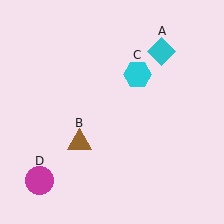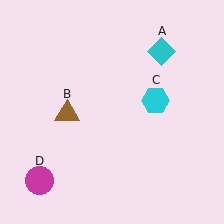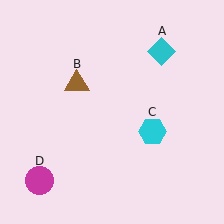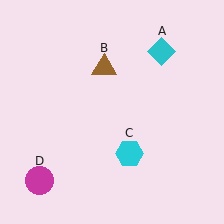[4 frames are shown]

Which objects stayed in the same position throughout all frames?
Cyan diamond (object A) and magenta circle (object D) remained stationary.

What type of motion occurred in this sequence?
The brown triangle (object B), cyan hexagon (object C) rotated clockwise around the center of the scene.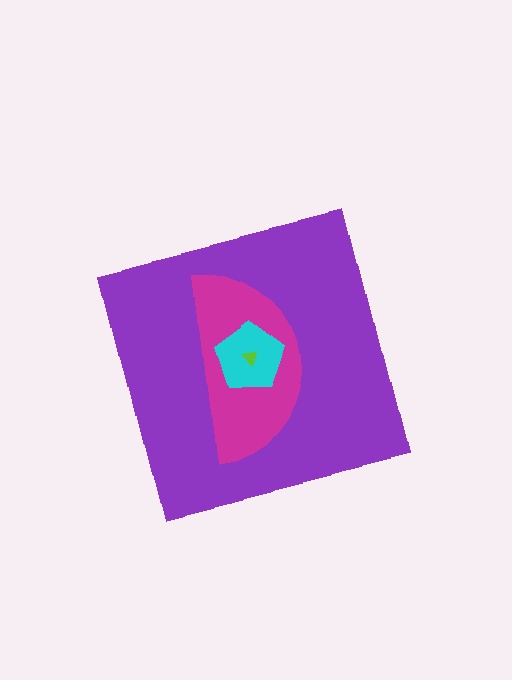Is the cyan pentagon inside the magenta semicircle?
Yes.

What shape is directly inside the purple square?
The magenta semicircle.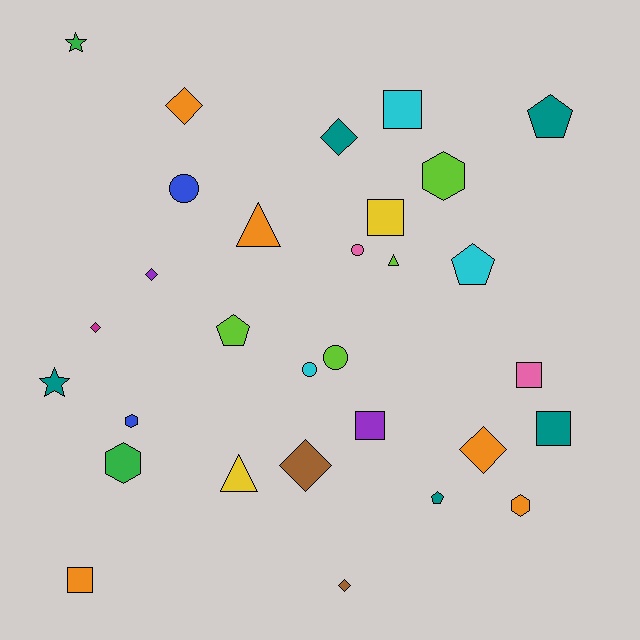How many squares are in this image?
There are 6 squares.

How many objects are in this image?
There are 30 objects.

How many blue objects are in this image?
There are 2 blue objects.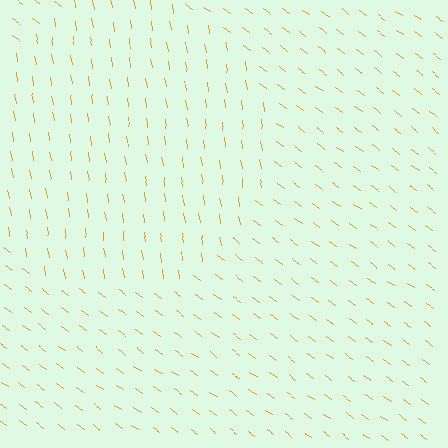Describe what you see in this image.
The image is filled with small orange line segments. A circle region in the image has lines oriented differently from the surrounding lines, creating a visible texture boundary.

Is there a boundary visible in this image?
Yes, there is a texture boundary formed by a change in line orientation.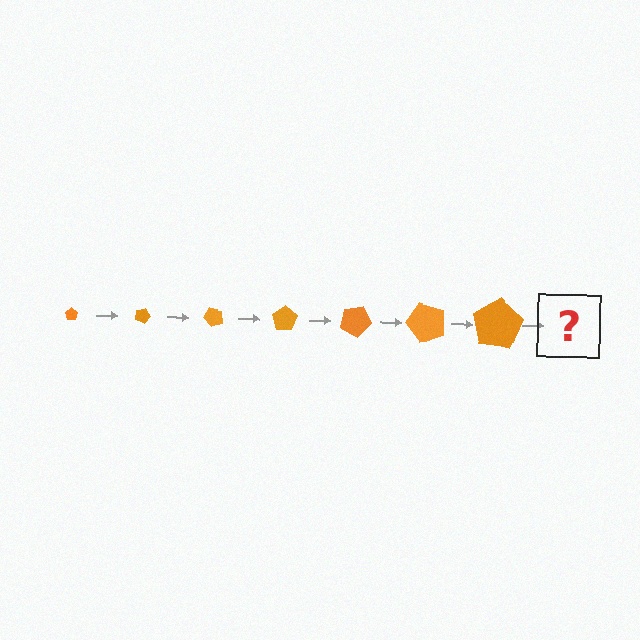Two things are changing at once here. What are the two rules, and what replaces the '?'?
The two rules are that the pentagon grows larger each step and it rotates 25 degrees each step. The '?' should be a pentagon, larger than the previous one and rotated 175 degrees from the start.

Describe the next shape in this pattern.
It should be a pentagon, larger than the previous one and rotated 175 degrees from the start.